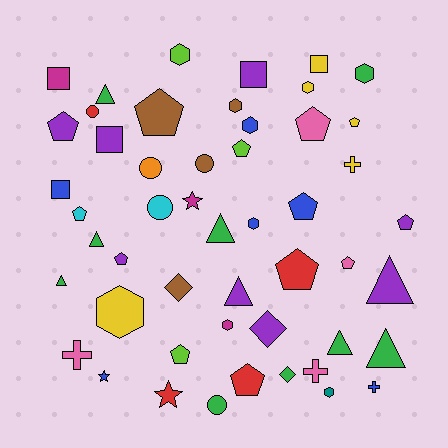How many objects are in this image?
There are 50 objects.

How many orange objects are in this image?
There is 1 orange object.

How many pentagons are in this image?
There are 13 pentagons.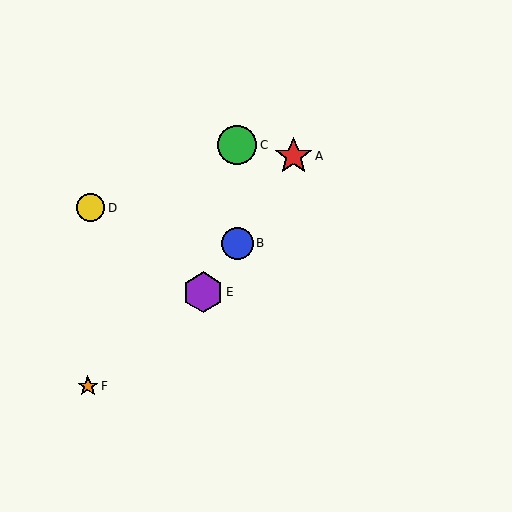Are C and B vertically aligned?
Yes, both are at x≈237.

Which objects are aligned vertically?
Objects B, C are aligned vertically.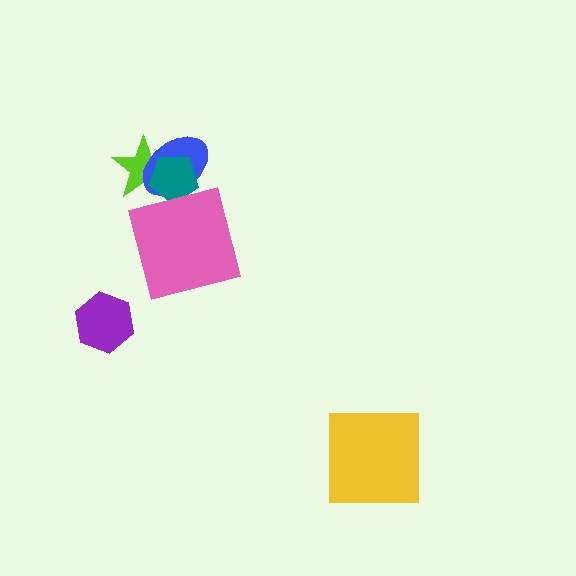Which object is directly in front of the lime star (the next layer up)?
The blue ellipse is directly in front of the lime star.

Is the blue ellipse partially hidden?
Yes, it is partially covered by another shape.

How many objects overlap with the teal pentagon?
2 objects overlap with the teal pentagon.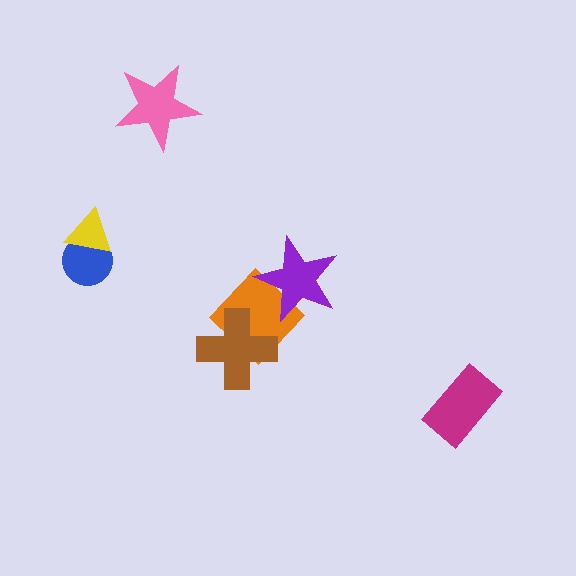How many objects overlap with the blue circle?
1 object overlaps with the blue circle.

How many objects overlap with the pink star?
0 objects overlap with the pink star.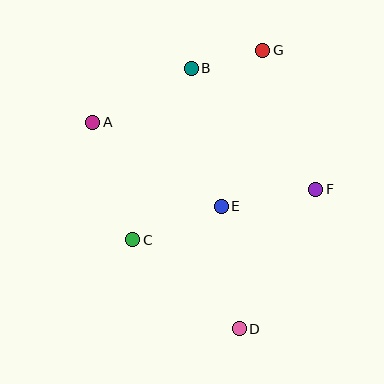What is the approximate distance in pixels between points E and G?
The distance between E and G is approximately 162 pixels.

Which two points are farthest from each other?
Points D and G are farthest from each other.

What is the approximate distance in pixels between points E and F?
The distance between E and F is approximately 96 pixels.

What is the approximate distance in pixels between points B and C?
The distance between B and C is approximately 181 pixels.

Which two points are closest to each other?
Points B and G are closest to each other.